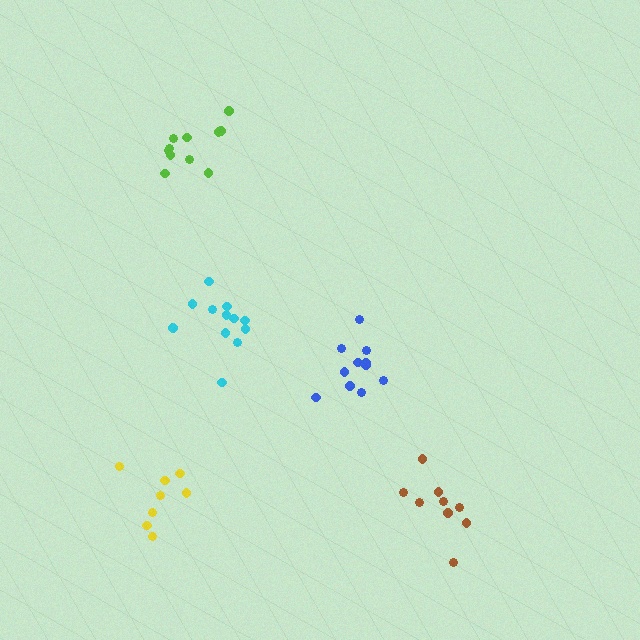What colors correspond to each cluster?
The clusters are colored: cyan, brown, blue, lime, yellow.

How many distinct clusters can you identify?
There are 5 distinct clusters.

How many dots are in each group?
Group 1: 12 dots, Group 2: 9 dots, Group 3: 11 dots, Group 4: 11 dots, Group 5: 8 dots (51 total).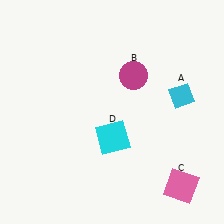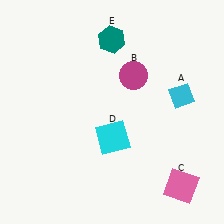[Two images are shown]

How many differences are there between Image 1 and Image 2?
There is 1 difference between the two images.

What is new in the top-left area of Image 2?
A teal hexagon (E) was added in the top-left area of Image 2.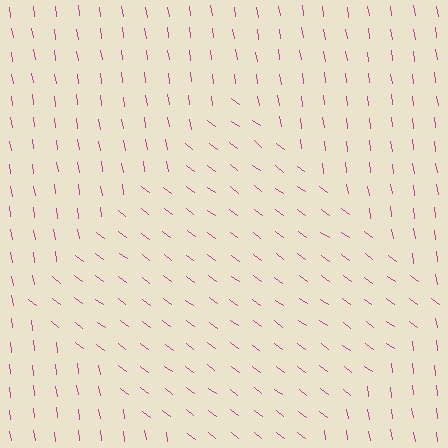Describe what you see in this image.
The image is filled with small magenta line segments. A diamond region in the image has lines oriented differently from the surrounding lines, creating a visible texture boundary.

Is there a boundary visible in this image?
Yes, there is a texture boundary formed by a change in line orientation.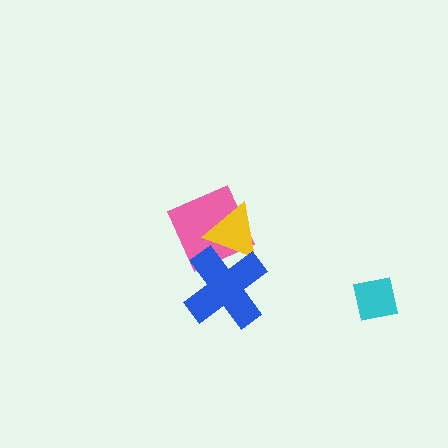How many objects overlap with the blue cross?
2 objects overlap with the blue cross.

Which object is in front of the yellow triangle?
The blue cross is in front of the yellow triangle.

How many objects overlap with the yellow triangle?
2 objects overlap with the yellow triangle.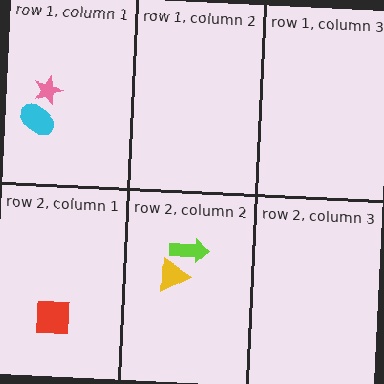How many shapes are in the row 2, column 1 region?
1.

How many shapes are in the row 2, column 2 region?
2.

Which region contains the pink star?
The row 1, column 1 region.